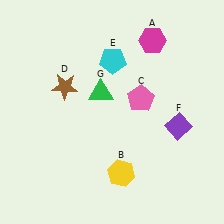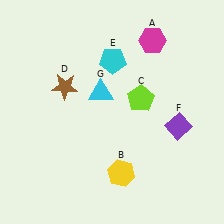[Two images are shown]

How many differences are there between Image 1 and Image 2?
There are 2 differences between the two images.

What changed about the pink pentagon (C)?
In Image 1, C is pink. In Image 2, it changed to lime.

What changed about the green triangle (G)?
In Image 1, G is green. In Image 2, it changed to cyan.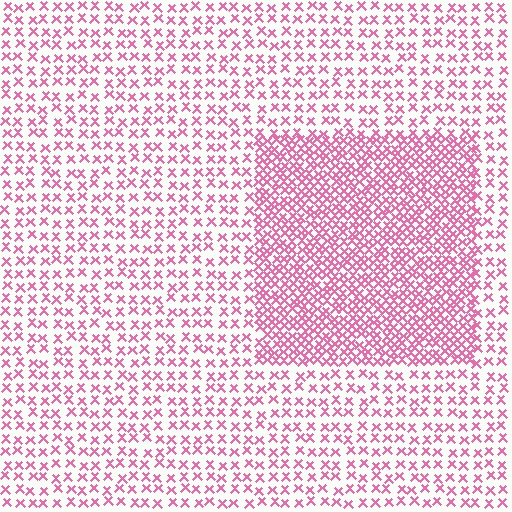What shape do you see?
I see a rectangle.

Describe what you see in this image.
The image contains small pink elements arranged at two different densities. A rectangle-shaped region is visible where the elements are more densely packed than the surrounding area.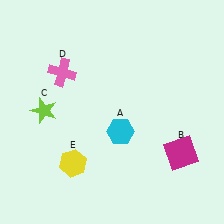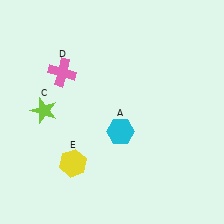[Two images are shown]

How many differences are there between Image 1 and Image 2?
There is 1 difference between the two images.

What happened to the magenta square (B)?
The magenta square (B) was removed in Image 2. It was in the bottom-right area of Image 1.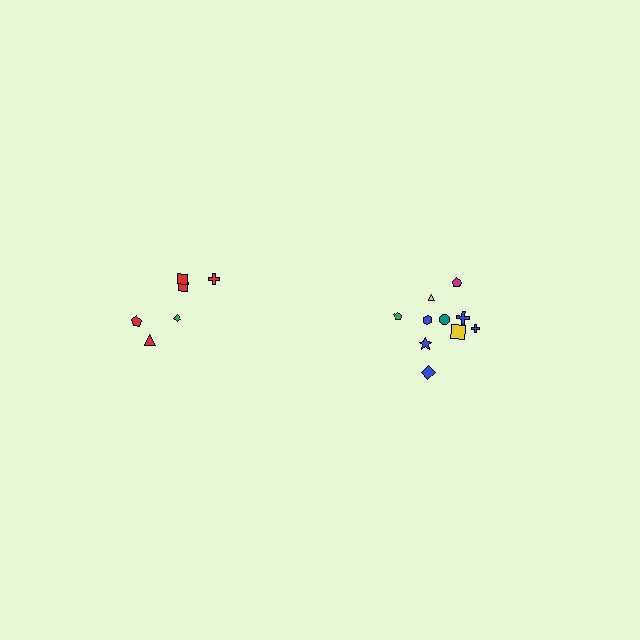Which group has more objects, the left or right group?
The right group.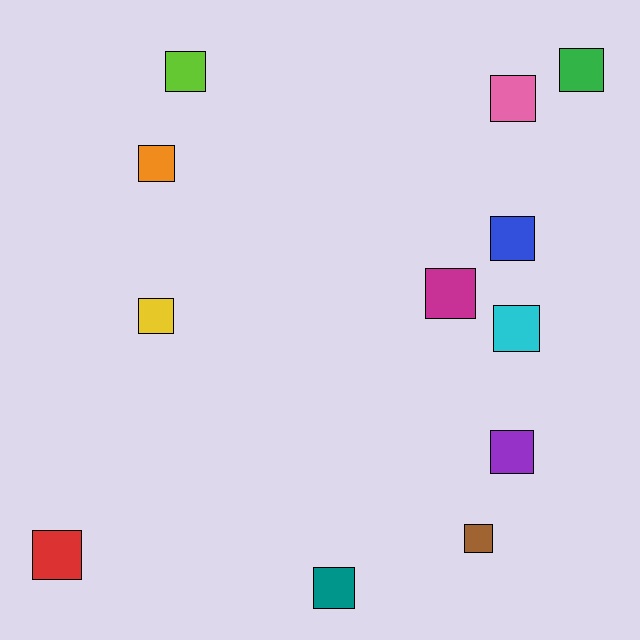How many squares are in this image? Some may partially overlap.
There are 12 squares.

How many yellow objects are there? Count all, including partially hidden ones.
There is 1 yellow object.